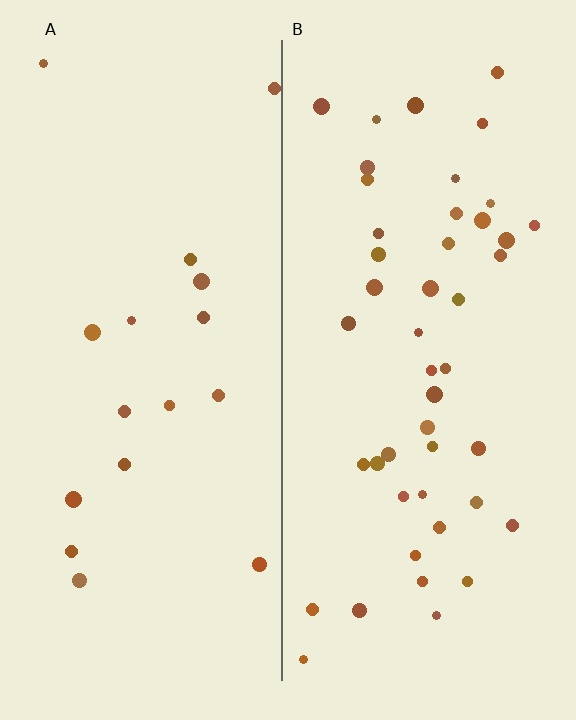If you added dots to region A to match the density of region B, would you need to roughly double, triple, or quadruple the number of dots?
Approximately triple.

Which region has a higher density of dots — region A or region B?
B (the right).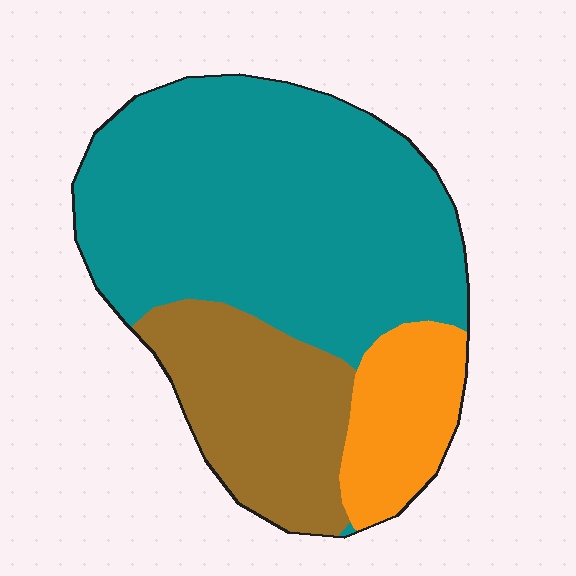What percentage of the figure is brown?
Brown covers roughly 25% of the figure.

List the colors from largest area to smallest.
From largest to smallest: teal, brown, orange.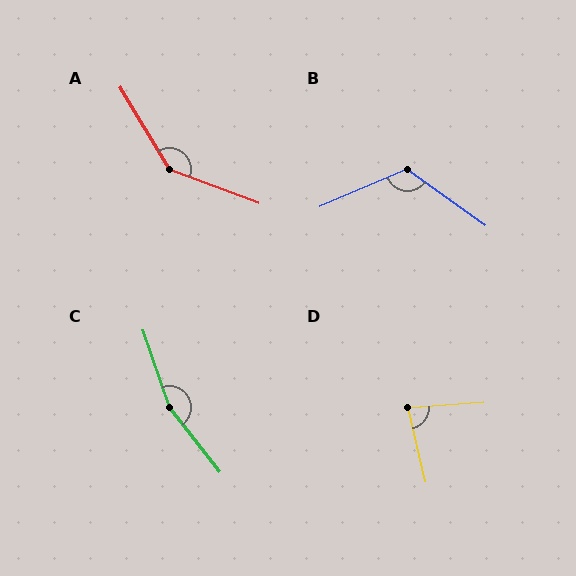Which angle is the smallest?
D, at approximately 81 degrees.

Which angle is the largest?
C, at approximately 161 degrees.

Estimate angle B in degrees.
Approximately 121 degrees.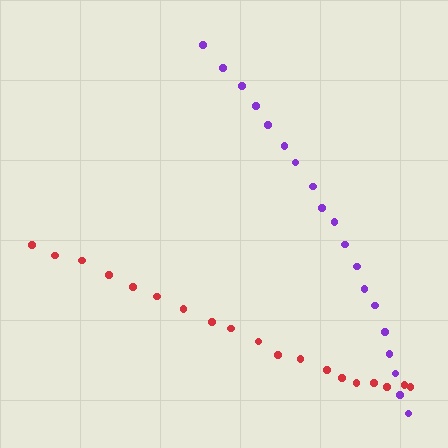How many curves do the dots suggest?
There are 2 distinct paths.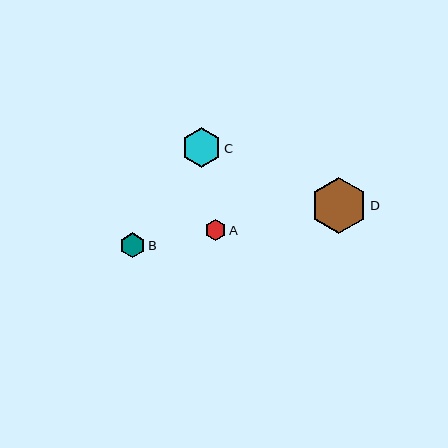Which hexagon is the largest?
Hexagon D is the largest with a size of approximately 57 pixels.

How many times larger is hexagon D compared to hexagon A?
Hexagon D is approximately 2.7 times the size of hexagon A.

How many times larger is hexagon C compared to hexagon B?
Hexagon C is approximately 1.6 times the size of hexagon B.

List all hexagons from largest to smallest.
From largest to smallest: D, C, B, A.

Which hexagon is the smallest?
Hexagon A is the smallest with a size of approximately 21 pixels.